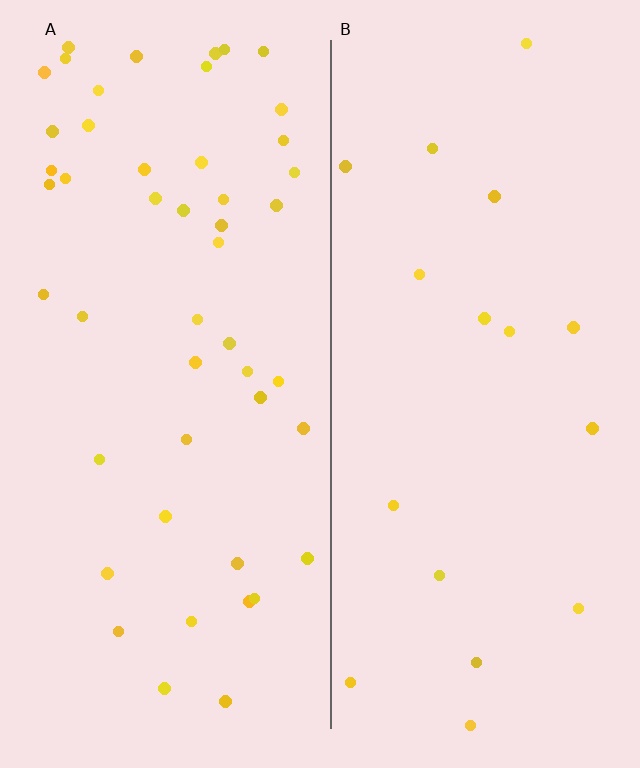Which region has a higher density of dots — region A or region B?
A (the left).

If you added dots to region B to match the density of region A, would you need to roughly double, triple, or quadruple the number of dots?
Approximately triple.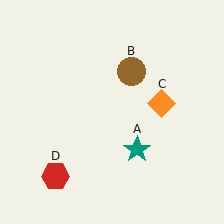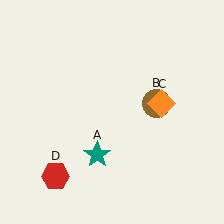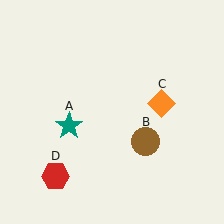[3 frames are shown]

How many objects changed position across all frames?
2 objects changed position: teal star (object A), brown circle (object B).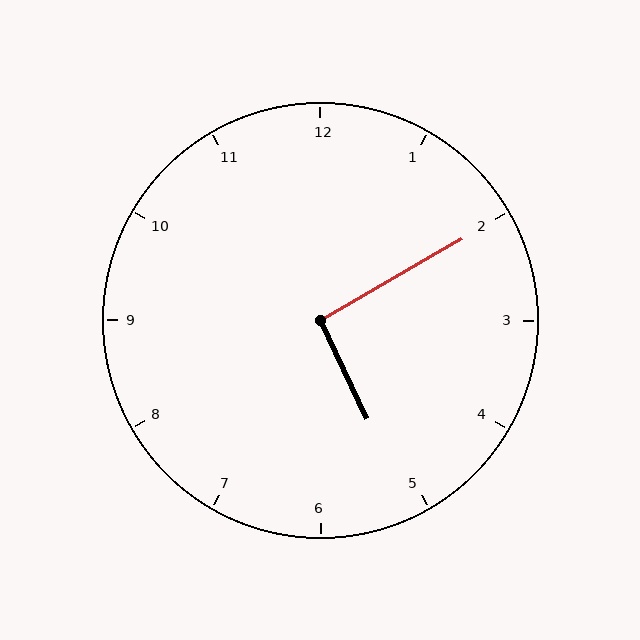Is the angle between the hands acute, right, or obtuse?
It is right.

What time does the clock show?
5:10.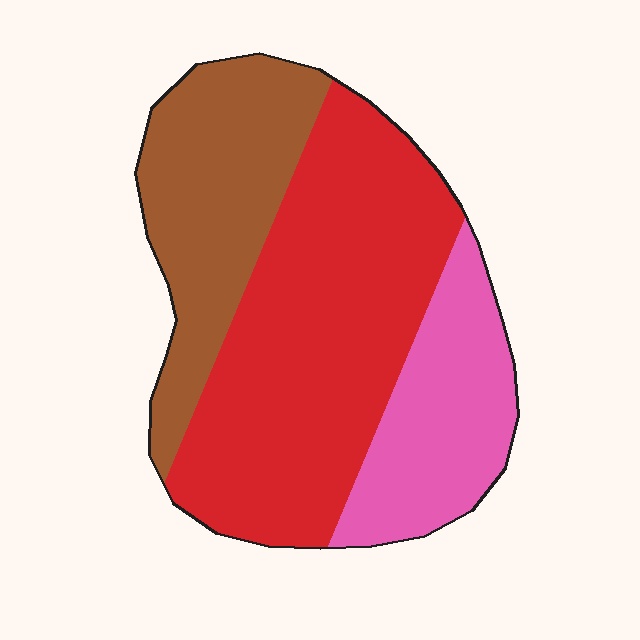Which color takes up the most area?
Red, at roughly 50%.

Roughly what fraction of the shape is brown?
Brown covers 28% of the shape.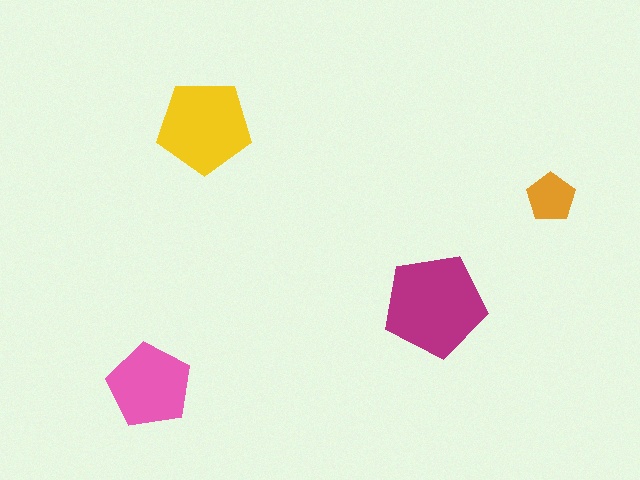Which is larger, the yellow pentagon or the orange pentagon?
The yellow one.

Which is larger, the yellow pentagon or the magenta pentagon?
The magenta one.